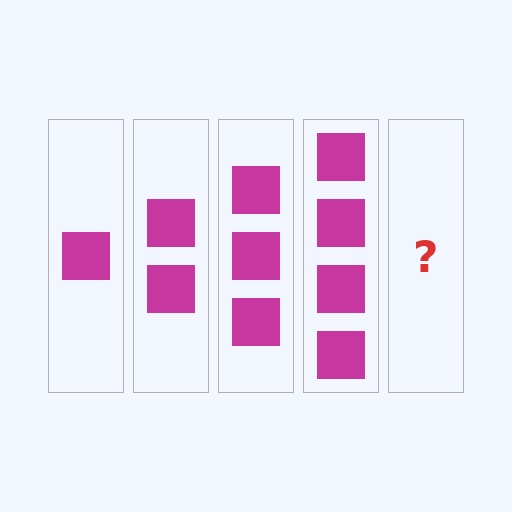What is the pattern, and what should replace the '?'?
The pattern is that each step adds one more square. The '?' should be 5 squares.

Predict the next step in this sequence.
The next step is 5 squares.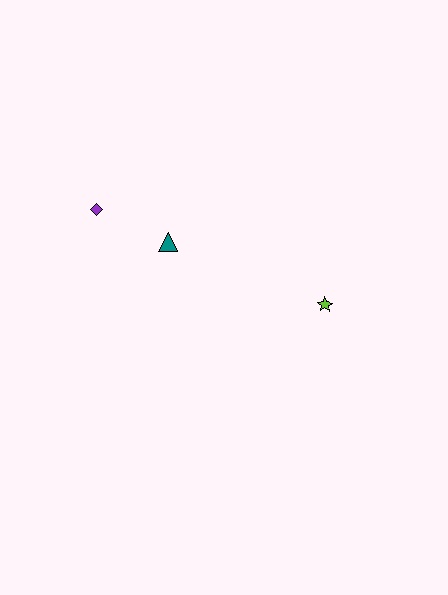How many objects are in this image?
There are 3 objects.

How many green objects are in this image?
There are no green objects.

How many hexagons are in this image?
There are no hexagons.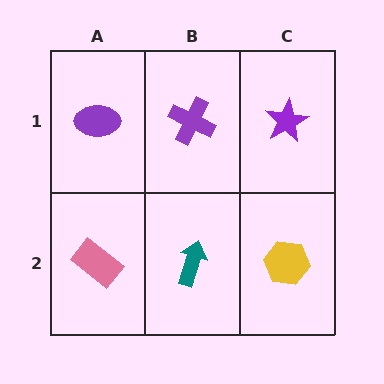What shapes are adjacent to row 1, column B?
A teal arrow (row 2, column B), a purple ellipse (row 1, column A), a purple star (row 1, column C).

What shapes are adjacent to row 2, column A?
A purple ellipse (row 1, column A), a teal arrow (row 2, column B).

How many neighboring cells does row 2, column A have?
2.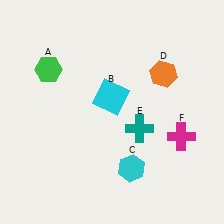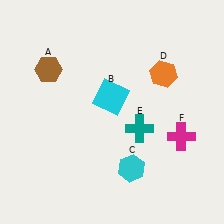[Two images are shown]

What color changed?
The hexagon (A) changed from green in Image 1 to brown in Image 2.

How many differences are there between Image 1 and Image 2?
There is 1 difference between the two images.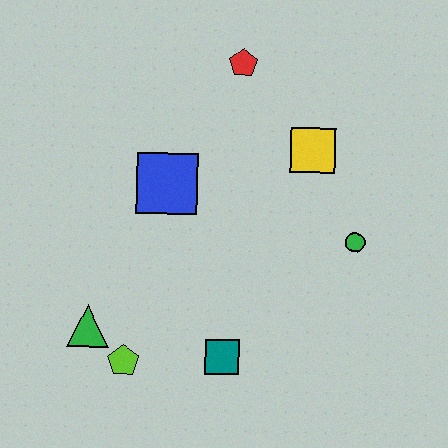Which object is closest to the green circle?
The yellow square is closest to the green circle.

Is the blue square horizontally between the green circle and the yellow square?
No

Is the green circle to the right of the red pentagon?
Yes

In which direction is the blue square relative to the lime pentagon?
The blue square is above the lime pentagon.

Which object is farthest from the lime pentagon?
The red pentagon is farthest from the lime pentagon.